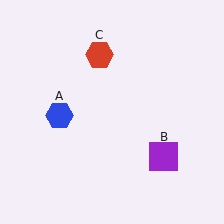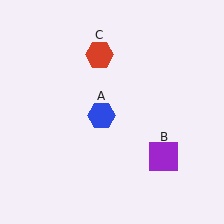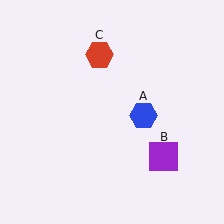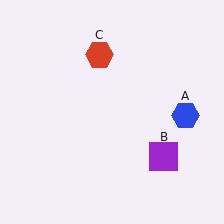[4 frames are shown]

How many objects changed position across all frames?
1 object changed position: blue hexagon (object A).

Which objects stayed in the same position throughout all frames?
Purple square (object B) and red hexagon (object C) remained stationary.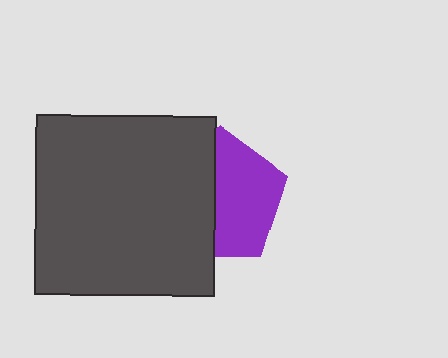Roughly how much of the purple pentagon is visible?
About half of it is visible (roughly 54%).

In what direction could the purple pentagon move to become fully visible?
The purple pentagon could move right. That would shift it out from behind the dark gray square entirely.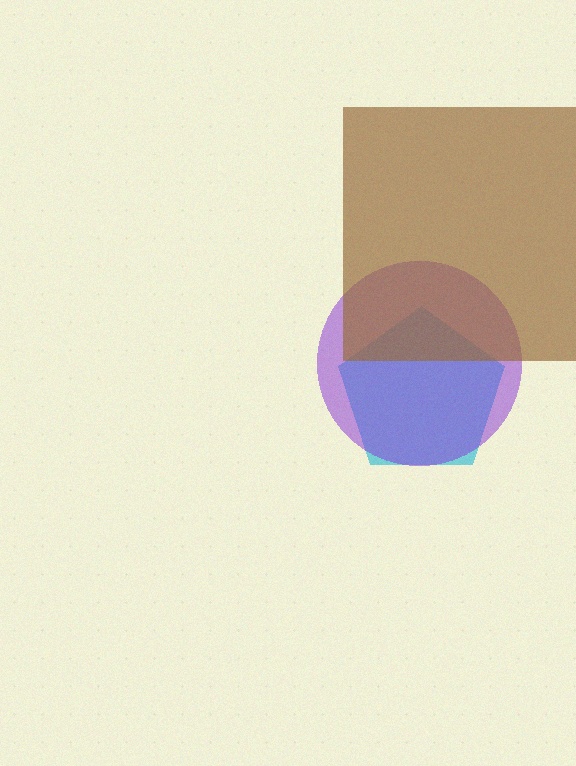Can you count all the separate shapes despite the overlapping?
Yes, there are 3 separate shapes.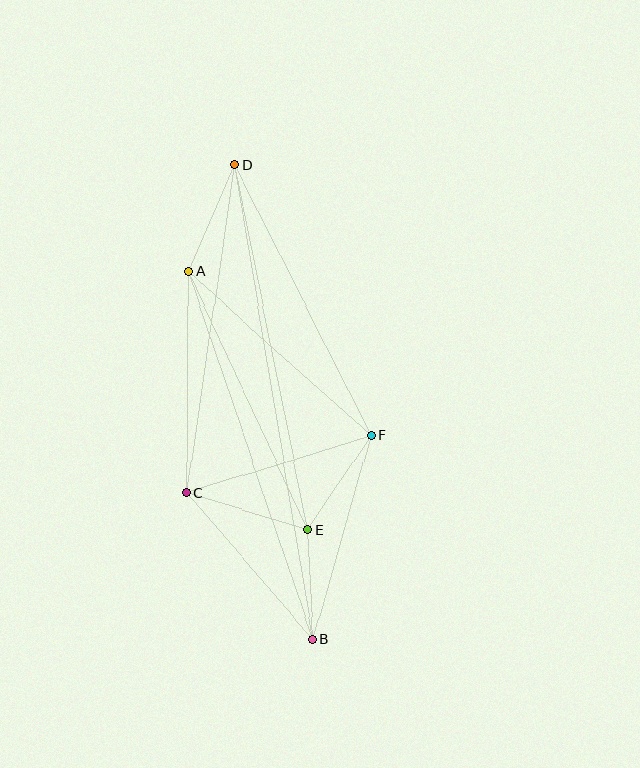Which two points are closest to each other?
Points B and E are closest to each other.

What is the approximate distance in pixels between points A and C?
The distance between A and C is approximately 221 pixels.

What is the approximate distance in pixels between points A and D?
The distance between A and D is approximately 116 pixels.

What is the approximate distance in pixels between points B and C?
The distance between B and C is approximately 193 pixels.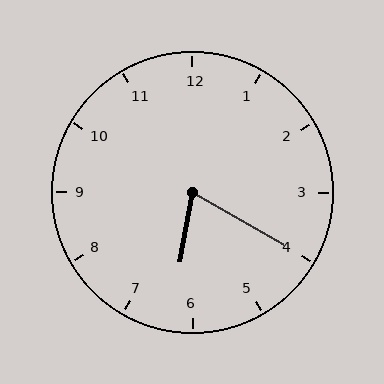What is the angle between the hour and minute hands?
Approximately 70 degrees.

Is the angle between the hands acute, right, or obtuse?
It is acute.